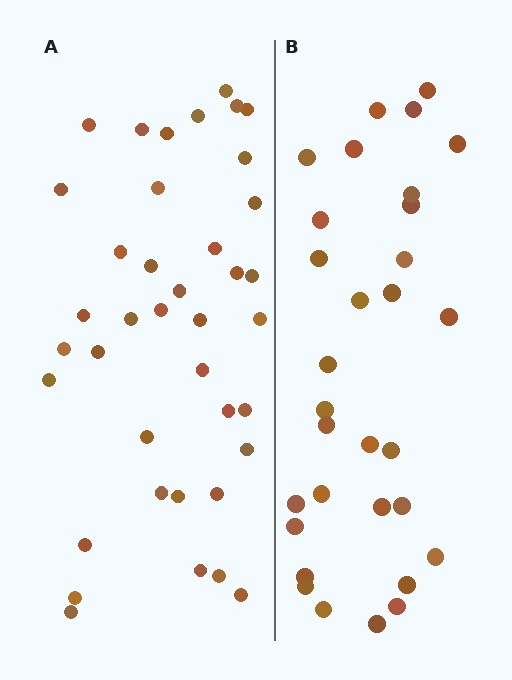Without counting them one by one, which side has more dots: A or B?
Region A (the left region) has more dots.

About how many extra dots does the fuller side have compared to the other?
Region A has roughly 8 or so more dots than region B.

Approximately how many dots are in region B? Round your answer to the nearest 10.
About 30 dots. (The exact count is 31, which rounds to 30.)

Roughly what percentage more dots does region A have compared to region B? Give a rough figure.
About 25% more.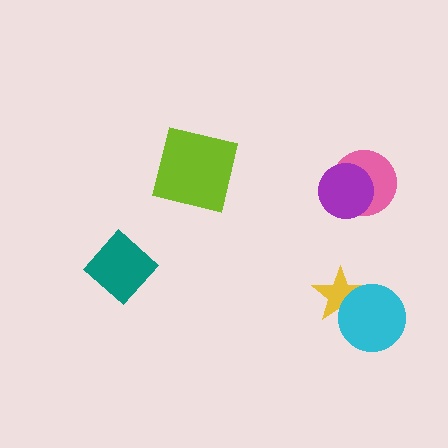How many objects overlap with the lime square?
0 objects overlap with the lime square.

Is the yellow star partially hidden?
Yes, it is partially covered by another shape.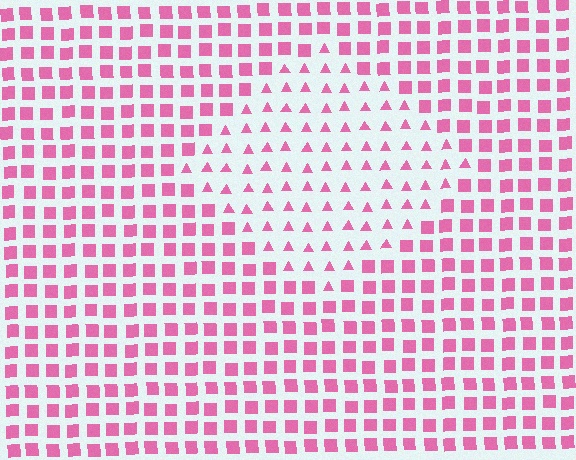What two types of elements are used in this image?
The image uses triangles inside the diamond region and squares outside it.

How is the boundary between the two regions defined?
The boundary is defined by a change in element shape: triangles inside vs. squares outside. All elements share the same color and spacing.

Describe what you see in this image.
The image is filled with small pink elements arranged in a uniform grid. A diamond-shaped region contains triangles, while the surrounding area contains squares. The boundary is defined purely by the change in element shape.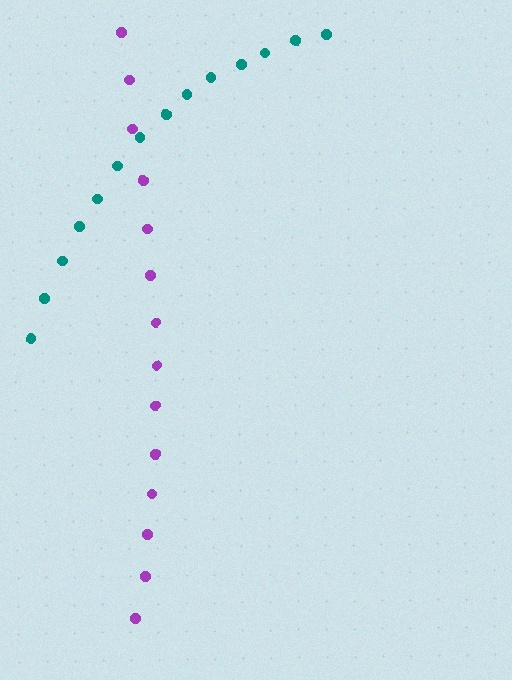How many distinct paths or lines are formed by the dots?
There are 2 distinct paths.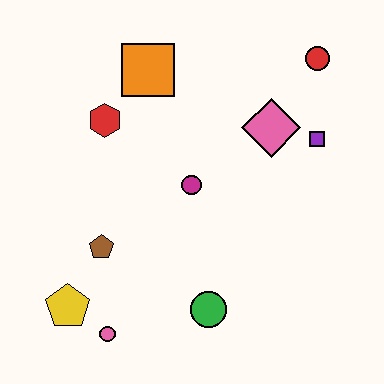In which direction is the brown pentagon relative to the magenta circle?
The brown pentagon is to the left of the magenta circle.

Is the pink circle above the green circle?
No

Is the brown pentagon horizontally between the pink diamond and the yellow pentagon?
Yes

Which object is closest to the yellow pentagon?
The pink circle is closest to the yellow pentagon.